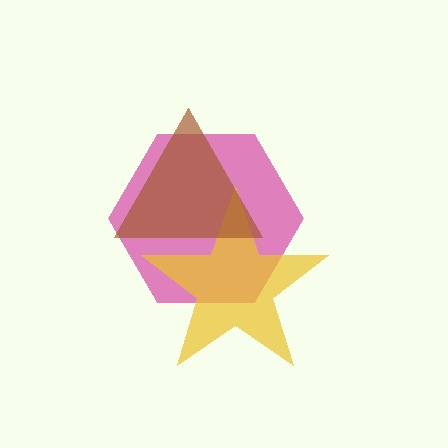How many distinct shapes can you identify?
There are 3 distinct shapes: a magenta hexagon, a yellow star, a brown triangle.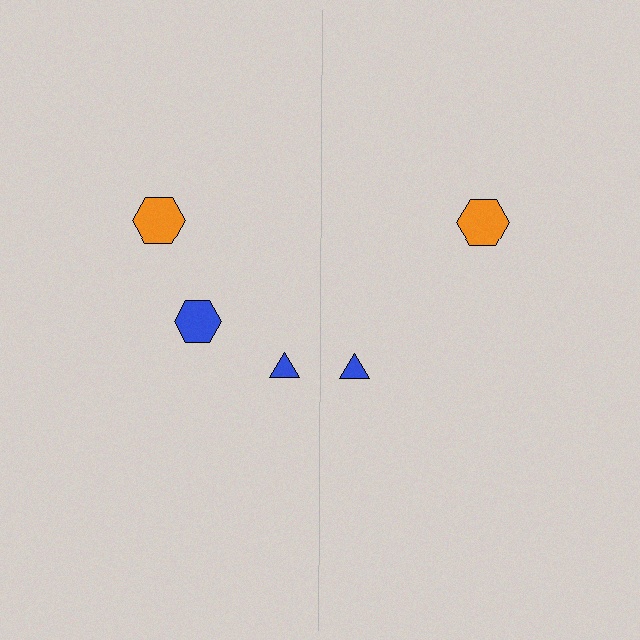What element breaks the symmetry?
A blue hexagon is missing from the right side.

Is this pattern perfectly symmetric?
No, the pattern is not perfectly symmetric. A blue hexagon is missing from the right side.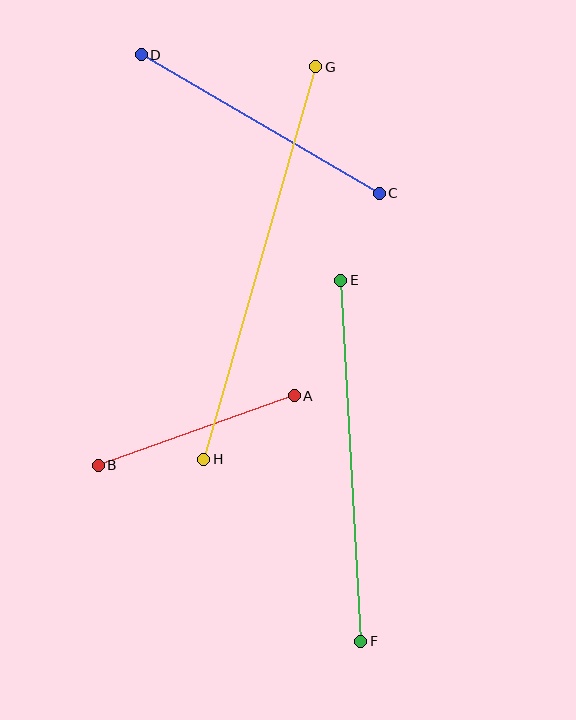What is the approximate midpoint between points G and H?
The midpoint is at approximately (260, 263) pixels.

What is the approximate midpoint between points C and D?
The midpoint is at approximately (260, 124) pixels.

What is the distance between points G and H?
The distance is approximately 408 pixels.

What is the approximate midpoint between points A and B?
The midpoint is at approximately (196, 431) pixels.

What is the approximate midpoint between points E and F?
The midpoint is at approximately (351, 461) pixels.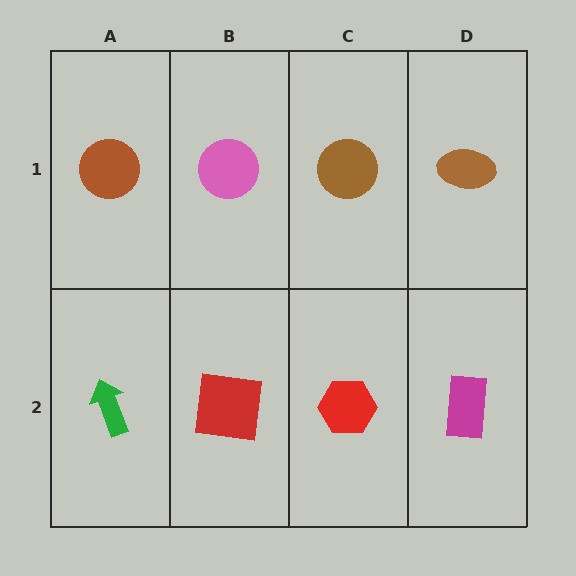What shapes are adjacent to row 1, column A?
A green arrow (row 2, column A), a pink circle (row 1, column B).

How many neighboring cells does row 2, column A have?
2.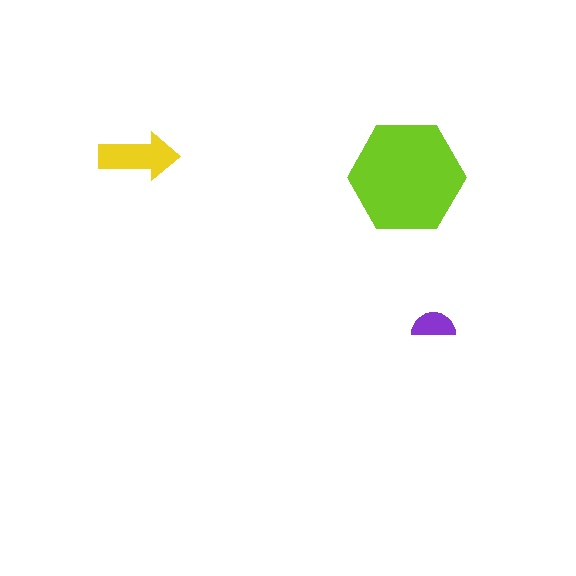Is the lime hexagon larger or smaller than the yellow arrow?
Larger.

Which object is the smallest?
The purple semicircle.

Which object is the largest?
The lime hexagon.